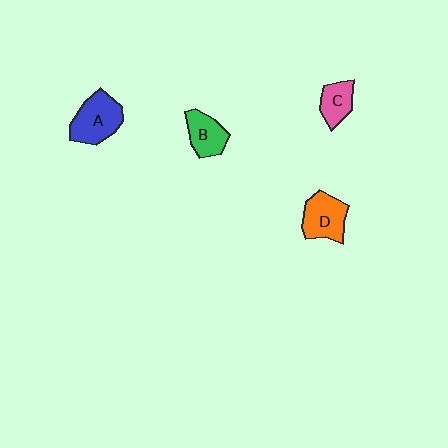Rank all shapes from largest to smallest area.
From largest to smallest: A (blue), D (orange), B (green), C (pink).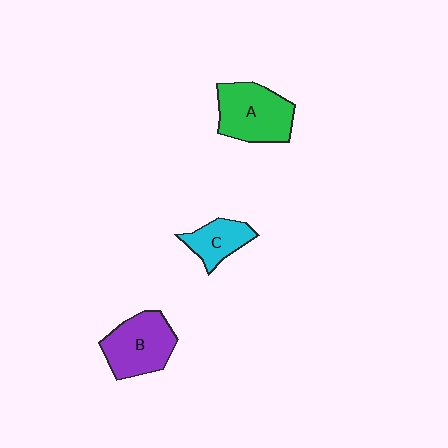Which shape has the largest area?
Shape A (green).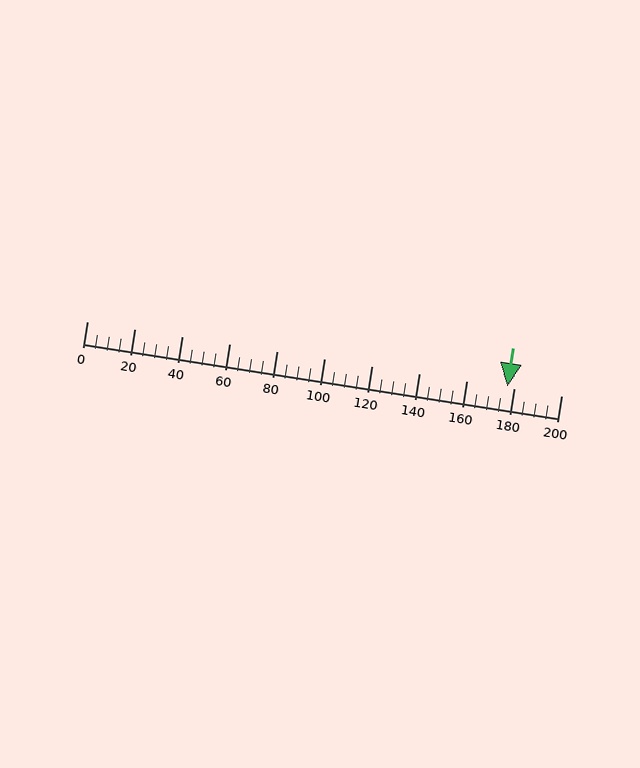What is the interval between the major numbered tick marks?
The major tick marks are spaced 20 units apart.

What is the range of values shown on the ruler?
The ruler shows values from 0 to 200.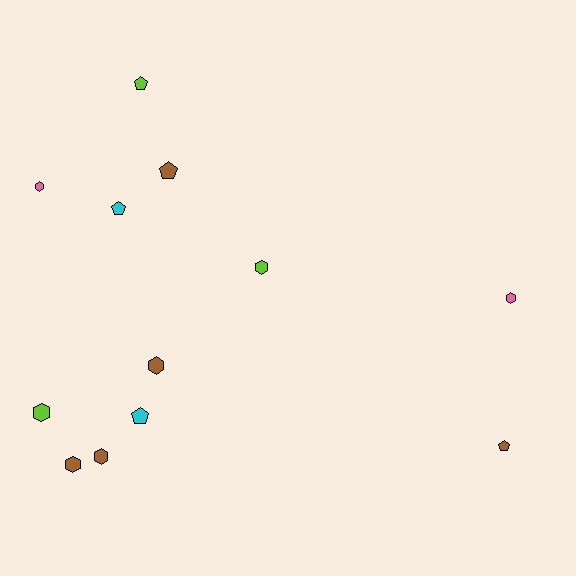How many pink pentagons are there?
There are no pink pentagons.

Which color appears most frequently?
Brown, with 5 objects.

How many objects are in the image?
There are 12 objects.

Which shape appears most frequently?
Hexagon, with 7 objects.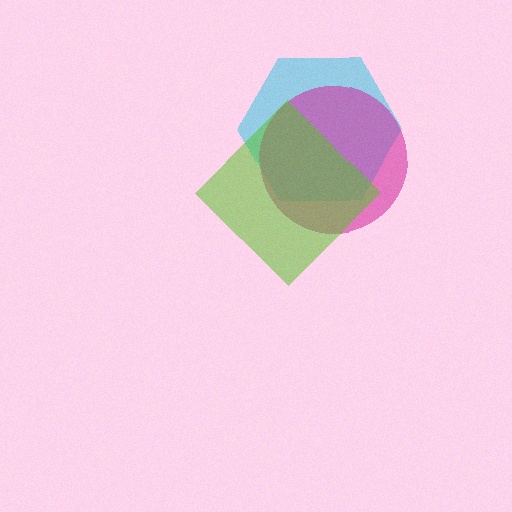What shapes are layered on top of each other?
The layered shapes are: a cyan hexagon, a magenta circle, a lime diamond.